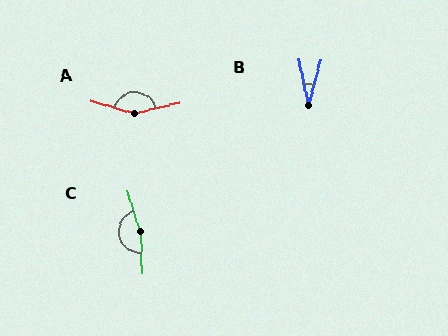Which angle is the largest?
C, at approximately 165 degrees.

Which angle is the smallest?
B, at approximately 27 degrees.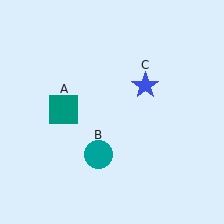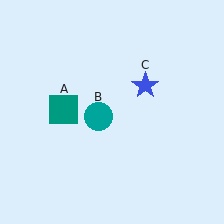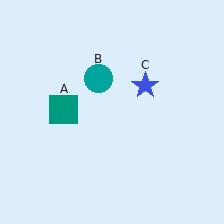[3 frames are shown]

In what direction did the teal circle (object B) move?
The teal circle (object B) moved up.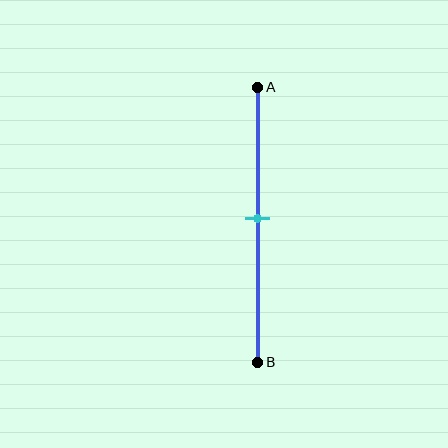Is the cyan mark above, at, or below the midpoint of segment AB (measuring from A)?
The cyan mark is approximately at the midpoint of segment AB.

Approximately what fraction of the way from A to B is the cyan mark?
The cyan mark is approximately 50% of the way from A to B.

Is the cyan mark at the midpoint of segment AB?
Yes, the mark is approximately at the midpoint.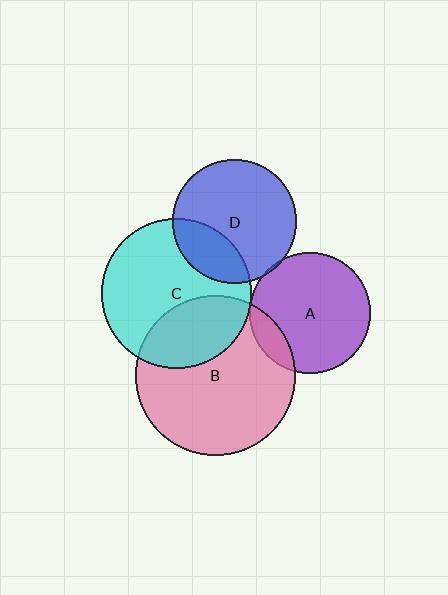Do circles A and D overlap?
Yes.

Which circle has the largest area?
Circle B (pink).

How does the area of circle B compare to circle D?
Approximately 1.7 times.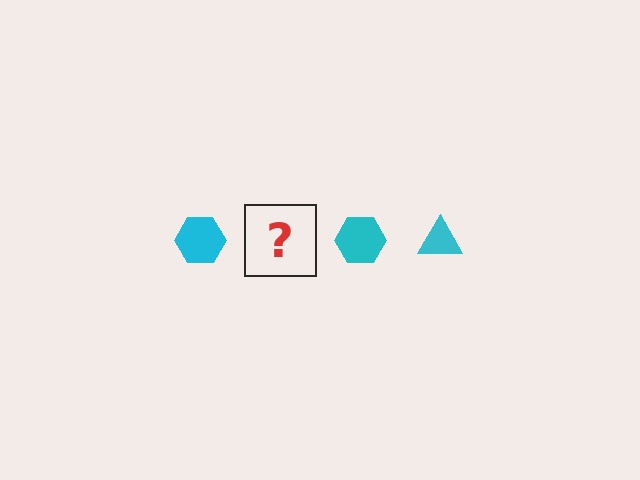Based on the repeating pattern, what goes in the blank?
The blank should be a cyan triangle.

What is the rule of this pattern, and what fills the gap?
The rule is that the pattern cycles through hexagon, triangle shapes in cyan. The gap should be filled with a cyan triangle.